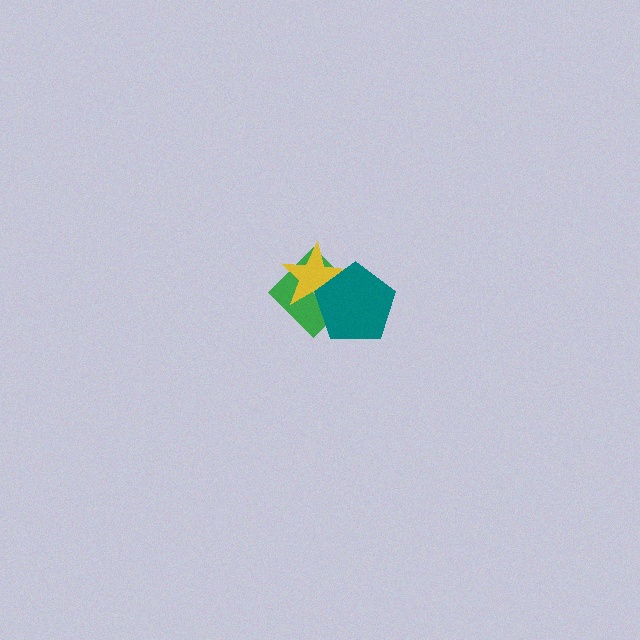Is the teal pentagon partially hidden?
No, no other shape covers it.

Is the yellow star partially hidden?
Yes, it is partially covered by another shape.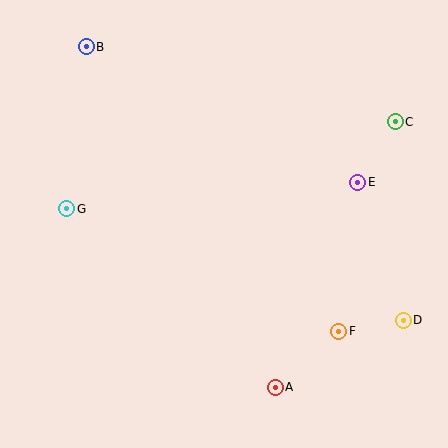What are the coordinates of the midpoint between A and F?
The midpoint between A and F is at (307, 359).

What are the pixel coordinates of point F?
Point F is at (339, 331).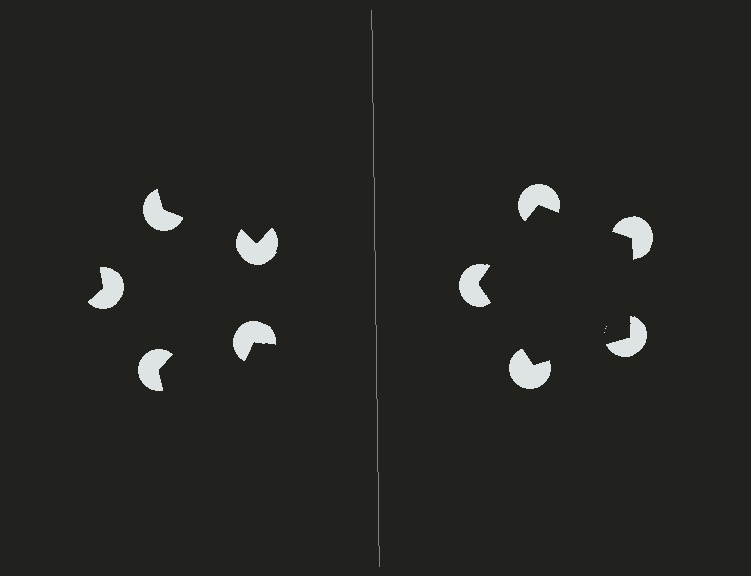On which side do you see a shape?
An illusory pentagon appears on the right side. On the left side the wedge cuts are rotated, so no coherent shape forms.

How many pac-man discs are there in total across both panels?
10 — 5 on each side.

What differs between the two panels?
The pac-man discs are positioned identically on both sides; only the wedge orientations differ. On the right they align to a pentagon; on the left they are misaligned.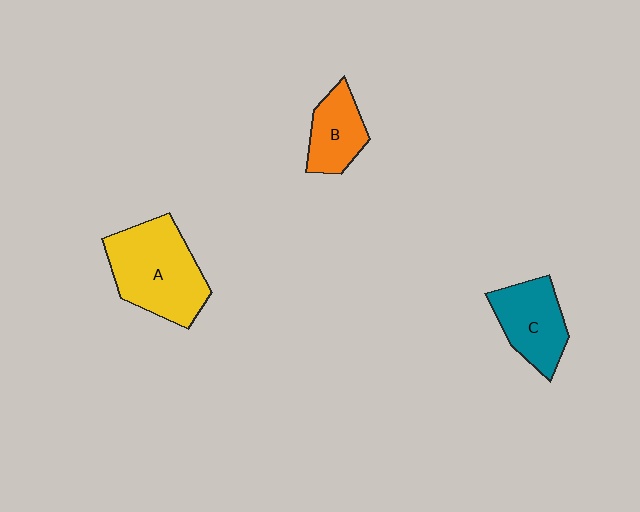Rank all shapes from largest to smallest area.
From largest to smallest: A (yellow), C (teal), B (orange).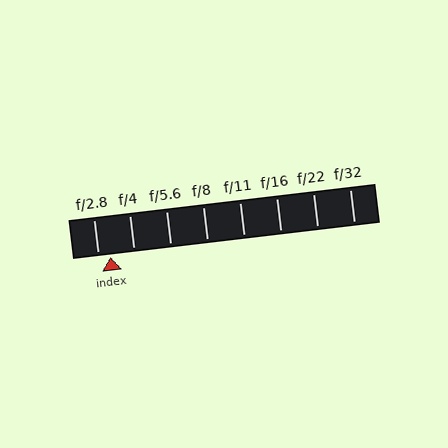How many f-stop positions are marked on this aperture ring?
There are 8 f-stop positions marked.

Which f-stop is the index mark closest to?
The index mark is closest to f/2.8.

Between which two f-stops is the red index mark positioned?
The index mark is between f/2.8 and f/4.